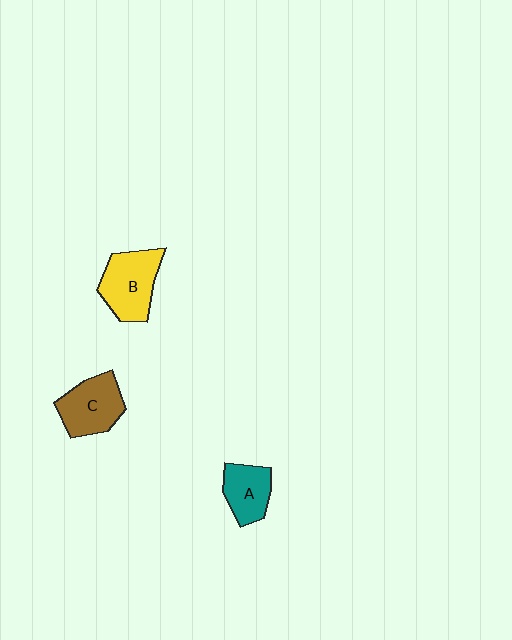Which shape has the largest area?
Shape B (yellow).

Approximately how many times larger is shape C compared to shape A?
Approximately 1.3 times.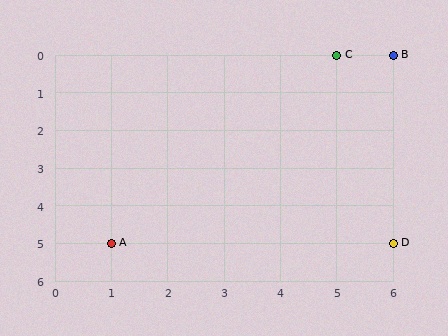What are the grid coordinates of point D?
Point D is at grid coordinates (6, 5).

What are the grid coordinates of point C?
Point C is at grid coordinates (5, 0).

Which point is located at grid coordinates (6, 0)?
Point B is at (6, 0).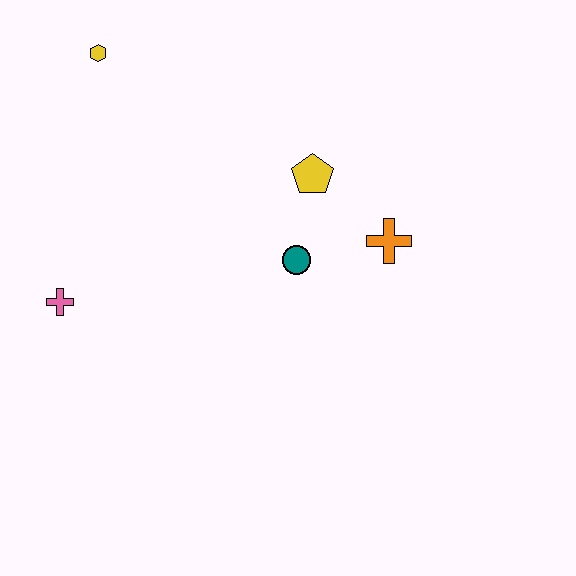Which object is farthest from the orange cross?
The yellow hexagon is farthest from the orange cross.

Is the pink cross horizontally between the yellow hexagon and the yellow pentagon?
No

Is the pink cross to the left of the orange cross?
Yes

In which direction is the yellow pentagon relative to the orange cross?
The yellow pentagon is to the left of the orange cross.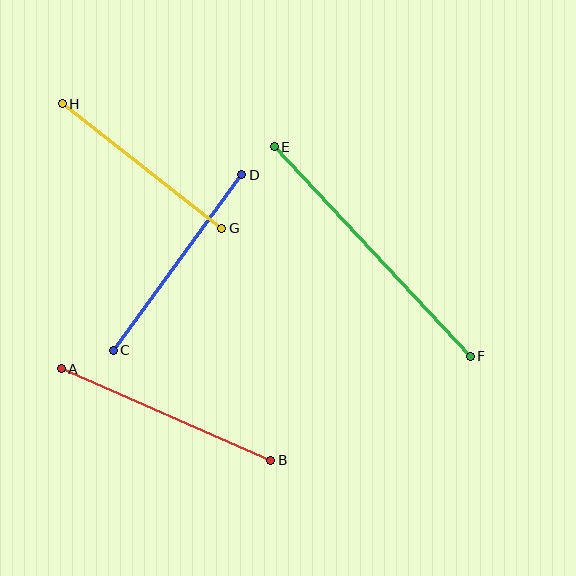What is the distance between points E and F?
The distance is approximately 287 pixels.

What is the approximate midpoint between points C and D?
The midpoint is at approximately (178, 262) pixels.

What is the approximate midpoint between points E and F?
The midpoint is at approximately (372, 251) pixels.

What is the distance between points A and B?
The distance is approximately 229 pixels.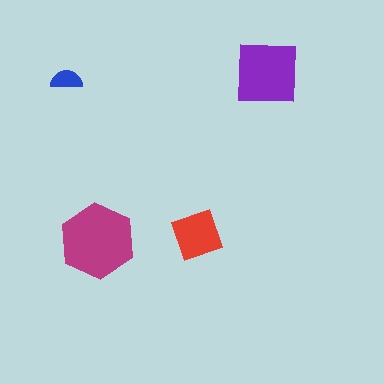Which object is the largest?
The magenta hexagon.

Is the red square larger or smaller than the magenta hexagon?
Smaller.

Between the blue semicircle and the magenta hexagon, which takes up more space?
The magenta hexagon.